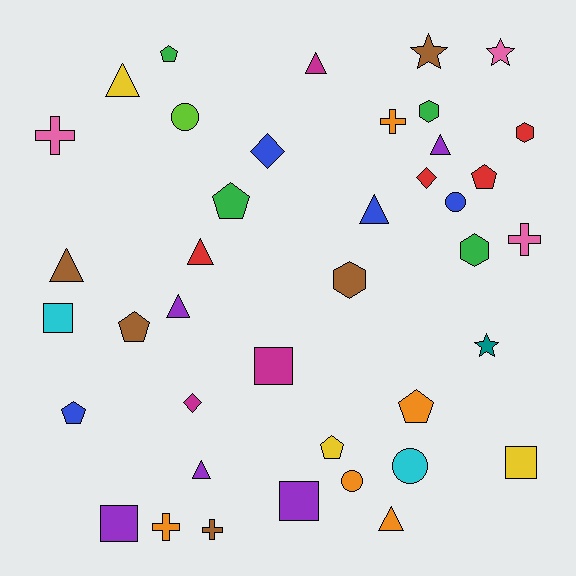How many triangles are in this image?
There are 9 triangles.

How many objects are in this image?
There are 40 objects.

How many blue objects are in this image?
There are 4 blue objects.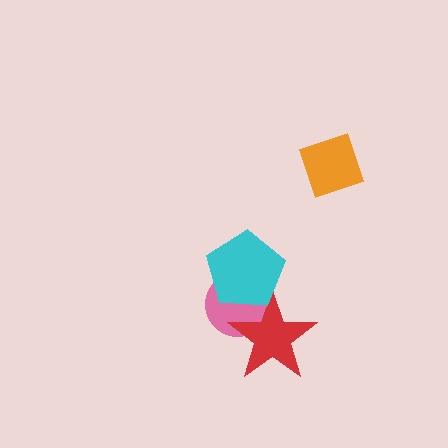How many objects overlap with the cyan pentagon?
2 objects overlap with the cyan pentagon.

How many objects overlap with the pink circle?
2 objects overlap with the pink circle.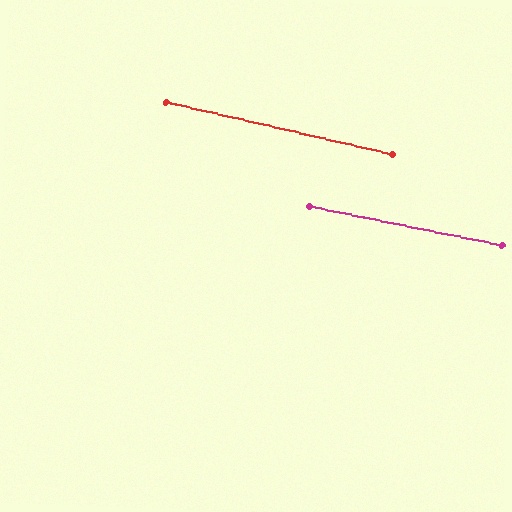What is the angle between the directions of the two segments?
Approximately 1 degree.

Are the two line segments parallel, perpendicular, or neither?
Parallel — their directions differ by only 1.4°.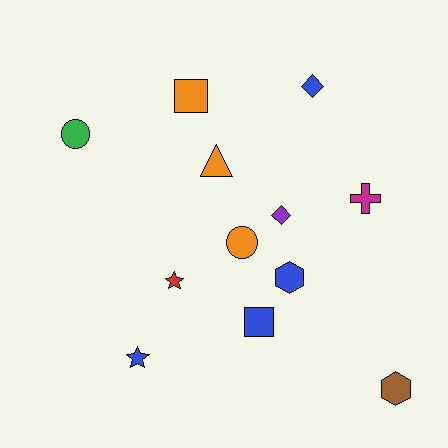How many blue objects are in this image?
There are 4 blue objects.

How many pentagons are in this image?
There are no pentagons.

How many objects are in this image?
There are 12 objects.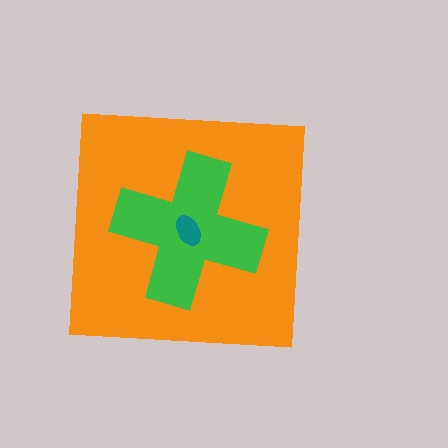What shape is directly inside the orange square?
The green cross.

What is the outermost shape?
The orange square.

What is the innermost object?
The teal ellipse.